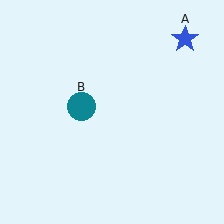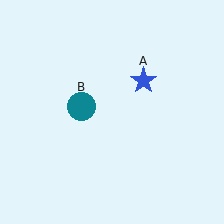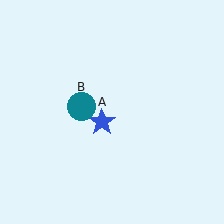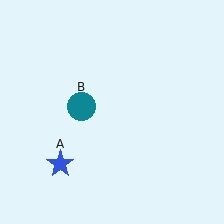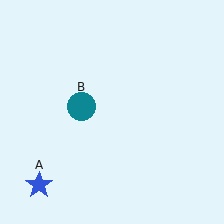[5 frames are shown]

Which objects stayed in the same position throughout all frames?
Teal circle (object B) remained stationary.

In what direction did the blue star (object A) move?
The blue star (object A) moved down and to the left.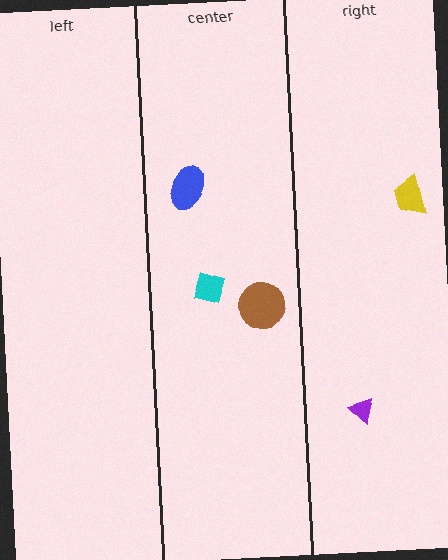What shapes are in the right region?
The purple triangle, the yellow trapezoid.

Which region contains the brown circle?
The center region.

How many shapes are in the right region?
2.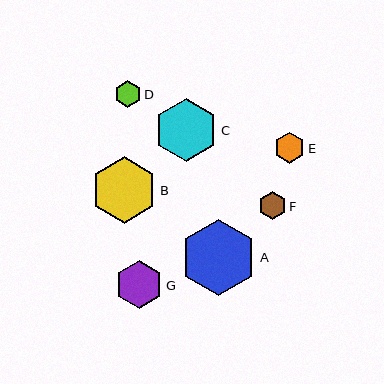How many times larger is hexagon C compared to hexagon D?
Hexagon C is approximately 2.4 times the size of hexagon D.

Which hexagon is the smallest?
Hexagon D is the smallest with a size of approximately 26 pixels.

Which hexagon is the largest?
Hexagon A is the largest with a size of approximately 76 pixels.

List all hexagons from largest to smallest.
From largest to smallest: A, B, C, G, E, F, D.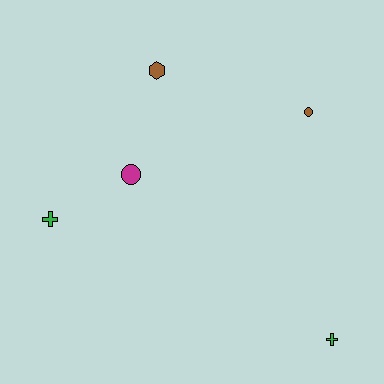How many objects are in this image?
There are 5 objects.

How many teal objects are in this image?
There are no teal objects.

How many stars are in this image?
There are no stars.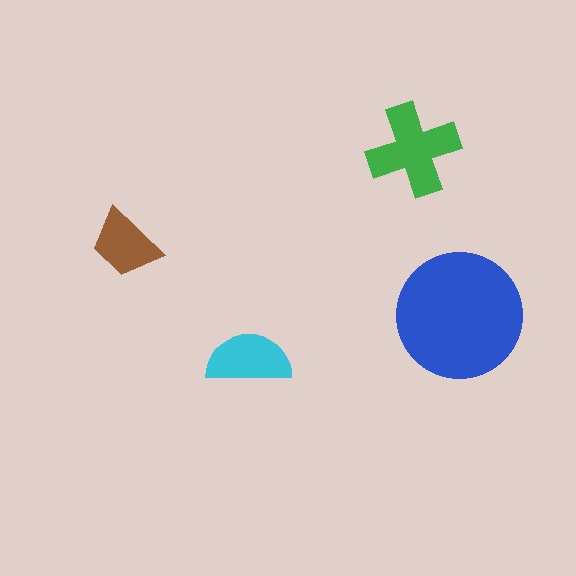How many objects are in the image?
There are 4 objects in the image.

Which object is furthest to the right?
The blue circle is rightmost.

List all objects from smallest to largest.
The brown trapezoid, the cyan semicircle, the green cross, the blue circle.